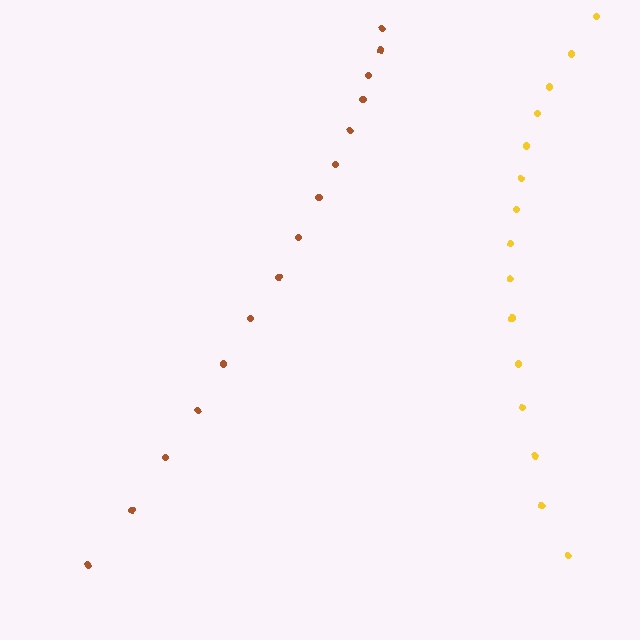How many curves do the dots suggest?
There are 2 distinct paths.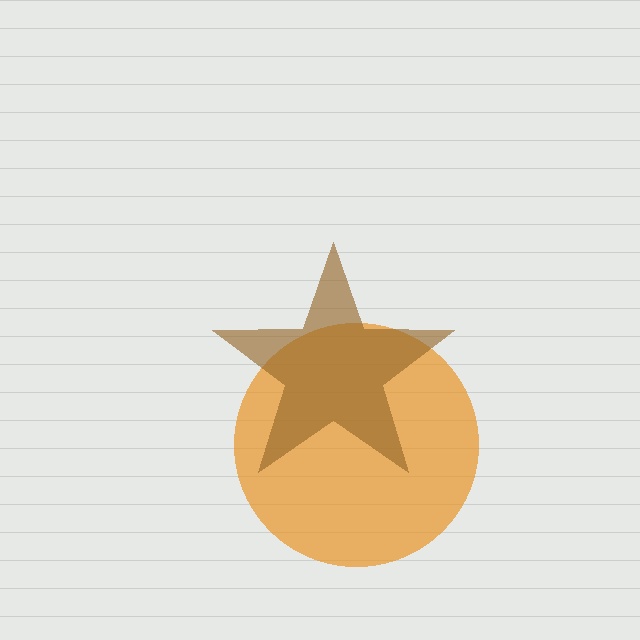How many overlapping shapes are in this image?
There are 2 overlapping shapes in the image.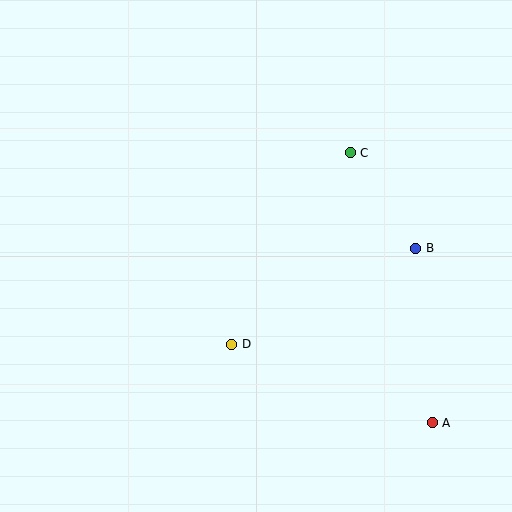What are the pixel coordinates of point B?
Point B is at (416, 248).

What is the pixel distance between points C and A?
The distance between C and A is 282 pixels.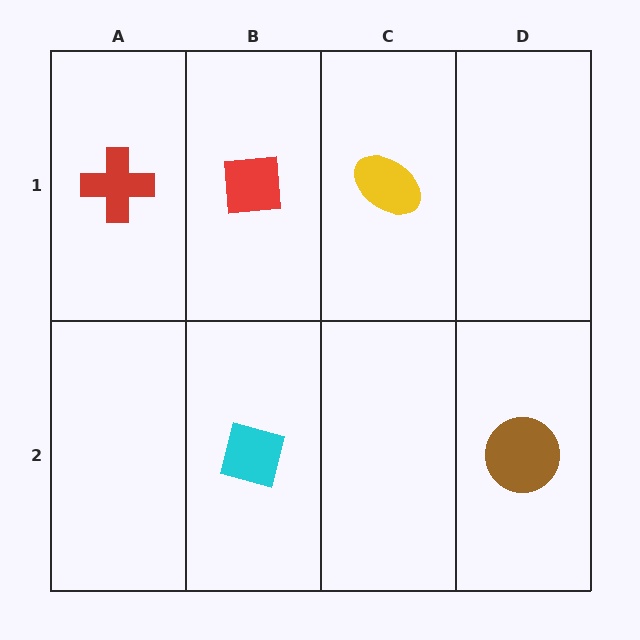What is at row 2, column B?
A cyan square.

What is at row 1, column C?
A yellow ellipse.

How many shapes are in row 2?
2 shapes.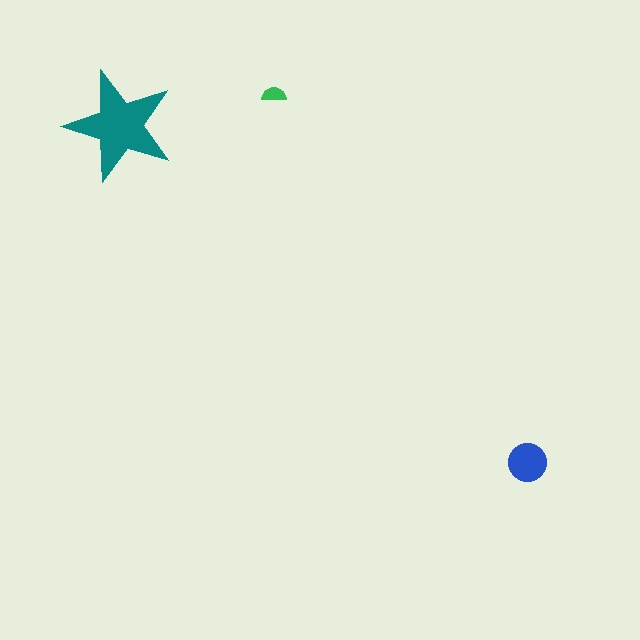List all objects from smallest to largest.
The green semicircle, the blue circle, the teal star.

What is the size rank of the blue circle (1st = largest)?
2nd.